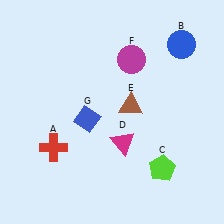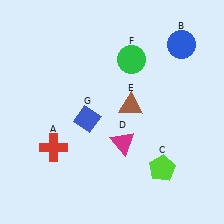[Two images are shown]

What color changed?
The circle (F) changed from magenta in Image 1 to green in Image 2.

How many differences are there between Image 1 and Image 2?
There is 1 difference between the two images.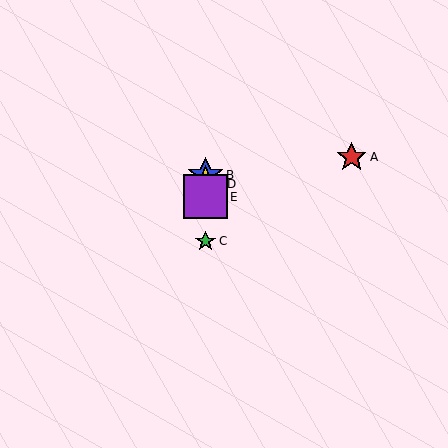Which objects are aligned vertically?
Objects B, C, D, E are aligned vertically.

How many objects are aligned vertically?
4 objects (B, C, D, E) are aligned vertically.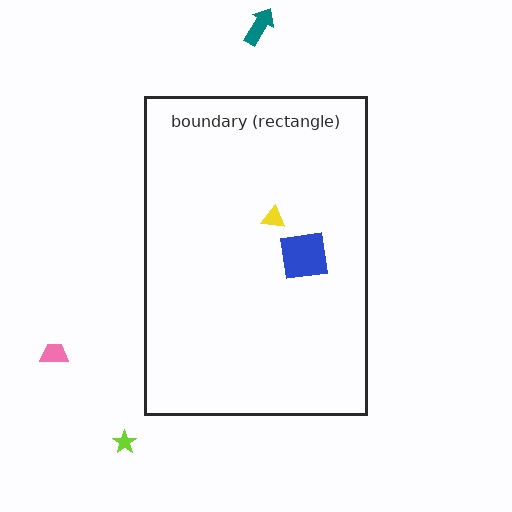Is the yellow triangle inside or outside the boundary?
Inside.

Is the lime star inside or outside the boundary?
Outside.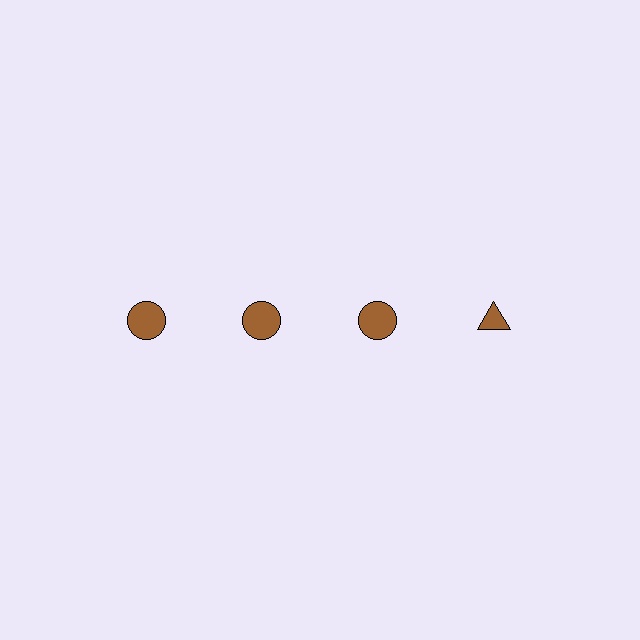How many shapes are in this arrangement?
There are 4 shapes arranged in a grid pattern.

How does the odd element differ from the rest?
It has a different shape: triangle instead of circle.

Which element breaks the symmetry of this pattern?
The brown triangle in the top row, second from right column breaks the symmetry. All other shapes are brown circles.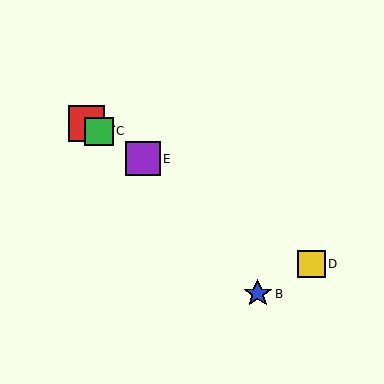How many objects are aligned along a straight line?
4 objects (A, C, D, E) are aligned along a straight line.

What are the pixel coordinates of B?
Object B is at (258, 294).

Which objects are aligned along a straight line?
Objects A, C, D, E are aligned along a straight line.